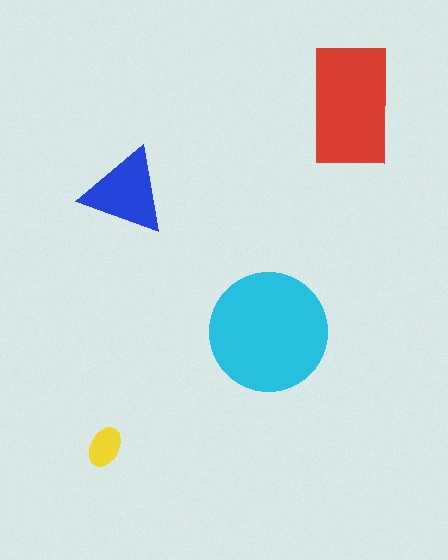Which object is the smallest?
The yellow ellipse.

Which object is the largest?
The cyan circle.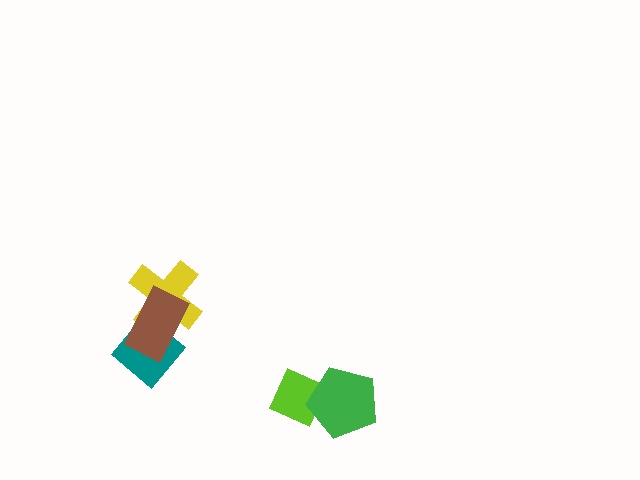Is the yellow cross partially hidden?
Yes, it is partially covered by another shape.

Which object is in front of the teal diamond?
The brown rectangle is in front of the teal diamond.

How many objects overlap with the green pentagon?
1 object overlaps with the green pentagon.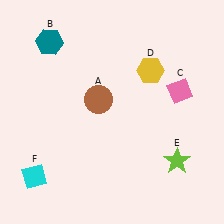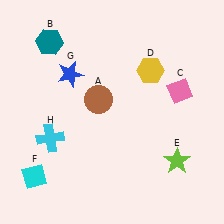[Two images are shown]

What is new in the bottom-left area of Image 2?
A cyan cross (H) was added in the bottom-left area of Image 2.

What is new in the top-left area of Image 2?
A blue star (G) was added in the top-left area of Image 2.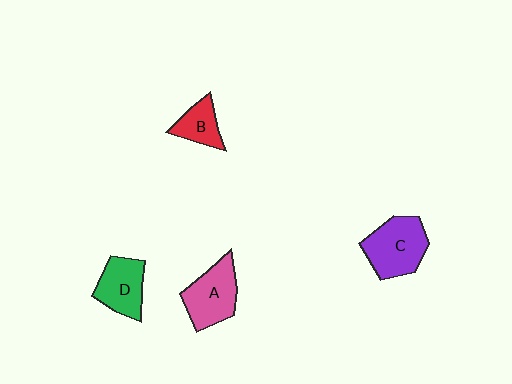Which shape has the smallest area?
Shape B (red).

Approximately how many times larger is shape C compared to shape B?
Approximately 1.9 times.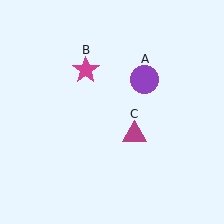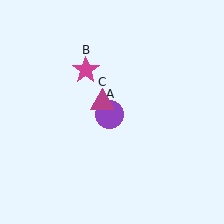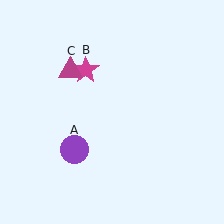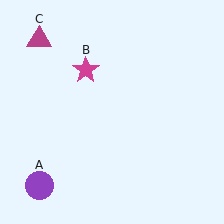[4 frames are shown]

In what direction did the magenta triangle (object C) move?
The magenta triangle (object C) moved up and to the left.